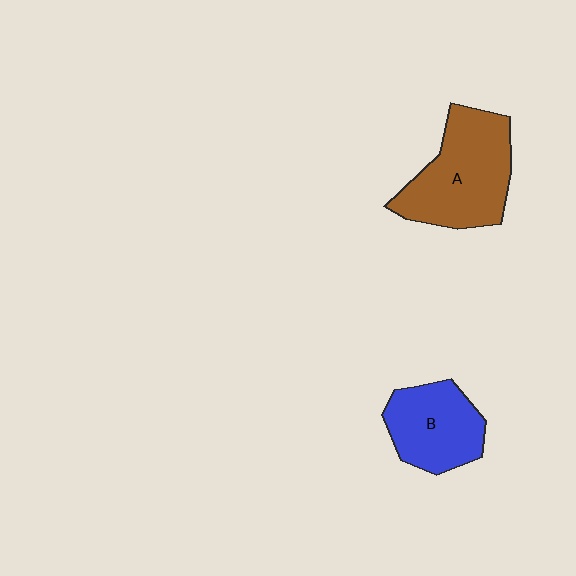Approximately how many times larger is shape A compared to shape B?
Approximately 1.4 times.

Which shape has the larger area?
Shape A (brown).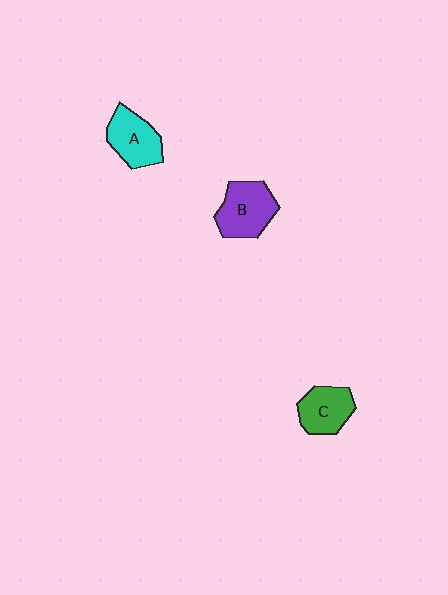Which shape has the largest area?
Shape B (purple).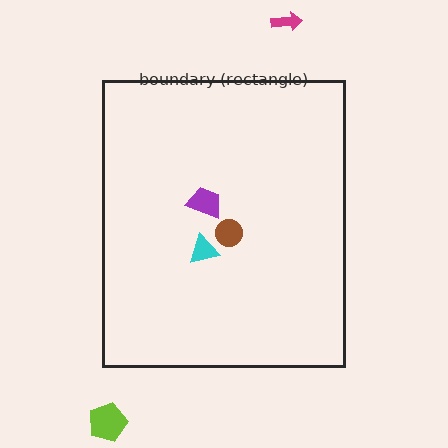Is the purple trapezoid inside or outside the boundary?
Inside.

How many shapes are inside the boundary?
3 inside, 2 outside.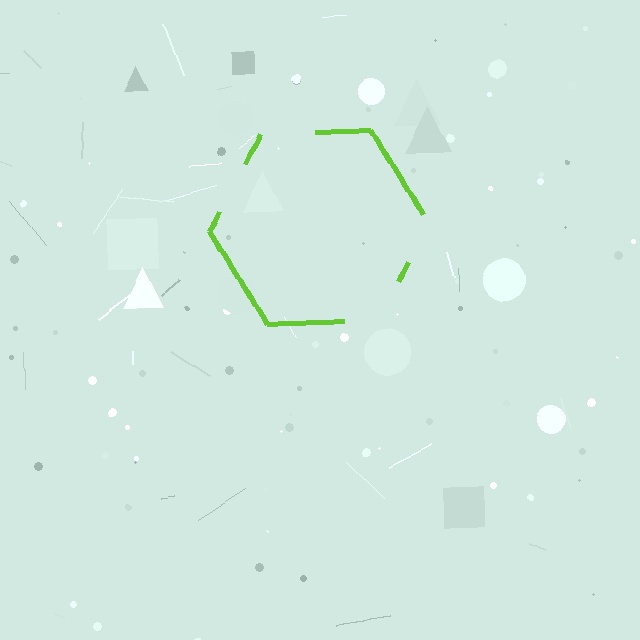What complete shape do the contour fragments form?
The contour fragments form a hexagon.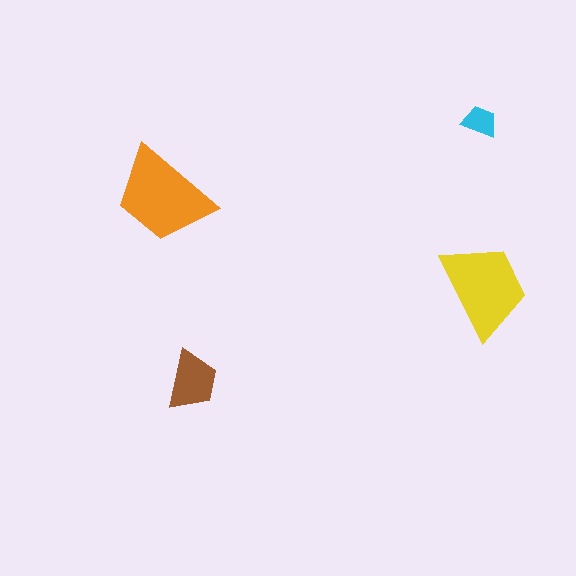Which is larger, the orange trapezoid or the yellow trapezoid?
The orange one.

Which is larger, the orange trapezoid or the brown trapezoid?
The orange one.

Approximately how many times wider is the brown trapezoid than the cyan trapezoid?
About 1.5 times wider.